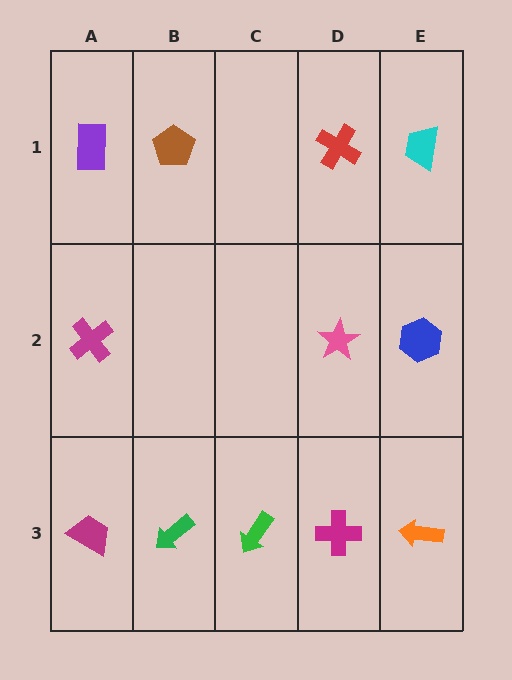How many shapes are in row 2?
3 shapes.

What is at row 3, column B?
A green arrow.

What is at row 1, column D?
A red cross.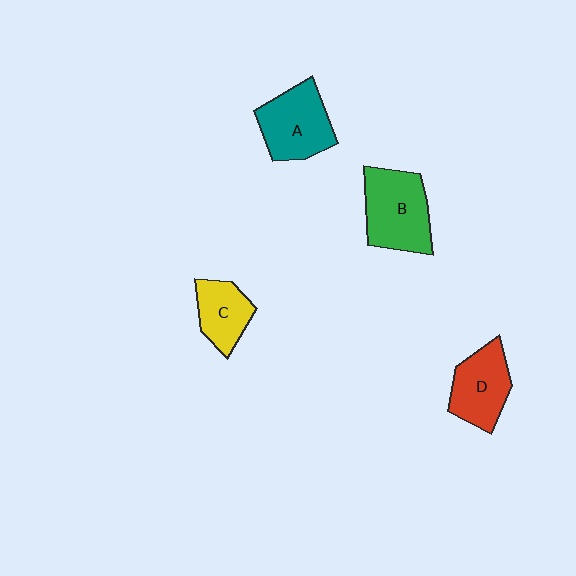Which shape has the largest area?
Shape B (green).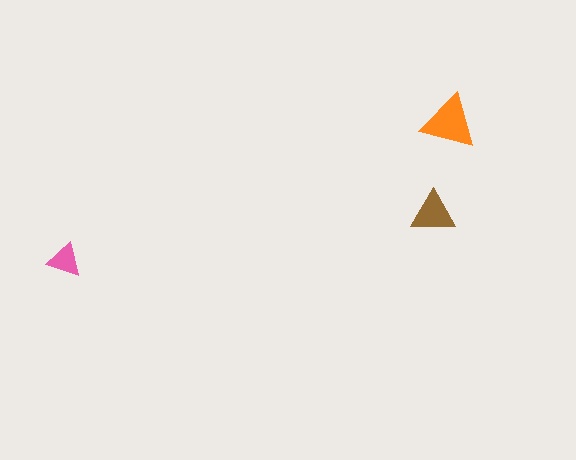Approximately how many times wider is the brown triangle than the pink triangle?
About 1.5 times wider.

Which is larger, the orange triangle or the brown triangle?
The orange one.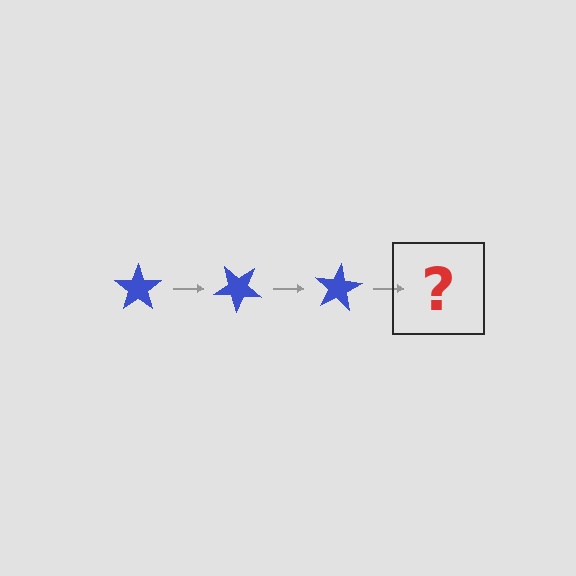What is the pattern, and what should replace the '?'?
The pattern is that the star rotates 40 degrees each step. The '?' should be a blue star rotated 120 degrees.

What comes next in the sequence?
The next element should be a blue star rotated 120 degrees.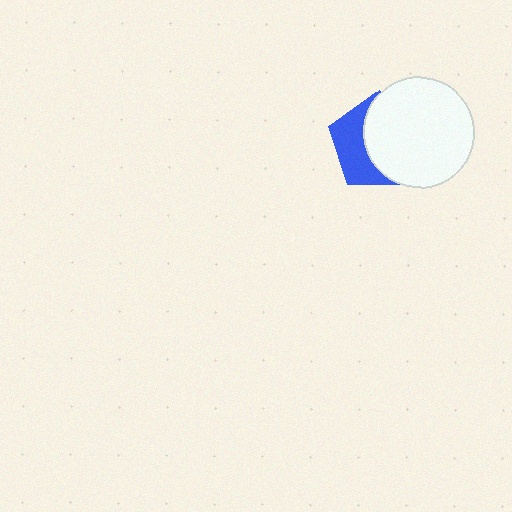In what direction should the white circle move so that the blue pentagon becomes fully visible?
The white circle should move right. That is the shortest direction to clear the overlap and leave the blue pentagon fully visible.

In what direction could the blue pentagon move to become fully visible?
The blue pentagon could move left. That would shift it out from behind the white circle entirely.